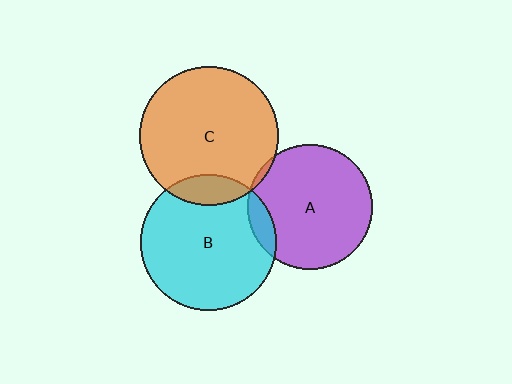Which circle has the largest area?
Circle C (orange).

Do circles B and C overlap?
Yes.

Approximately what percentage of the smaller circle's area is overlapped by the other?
Approximately 15%.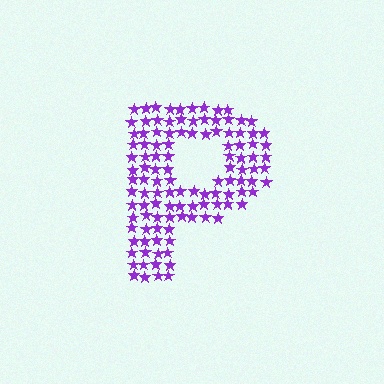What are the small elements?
The small elements are stars.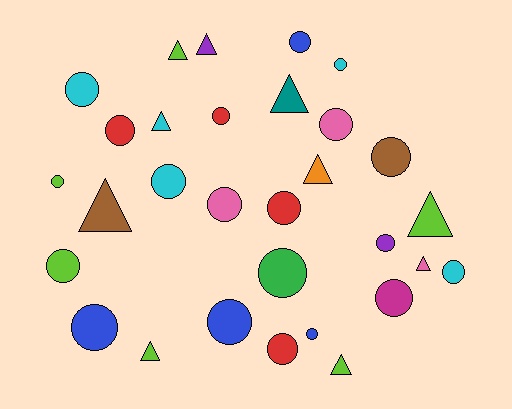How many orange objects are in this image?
There is 1 orange object.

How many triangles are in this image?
There are 10 triangles.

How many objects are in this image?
There are 30 objects.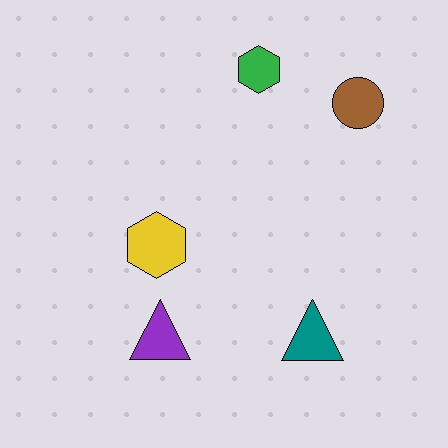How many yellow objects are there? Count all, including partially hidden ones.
There is 1 yellow object.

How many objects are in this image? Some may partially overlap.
There are 5 objects.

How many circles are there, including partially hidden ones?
There is 1 circle.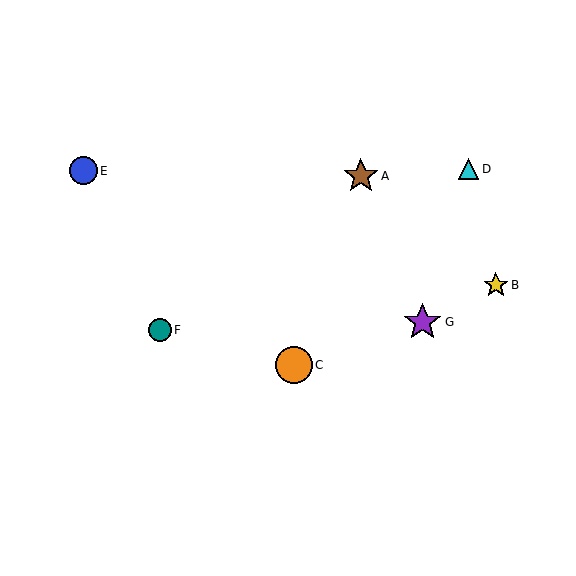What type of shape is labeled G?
Shape G is a purple star.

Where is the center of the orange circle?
The center of the orange circle is at (294, 365).